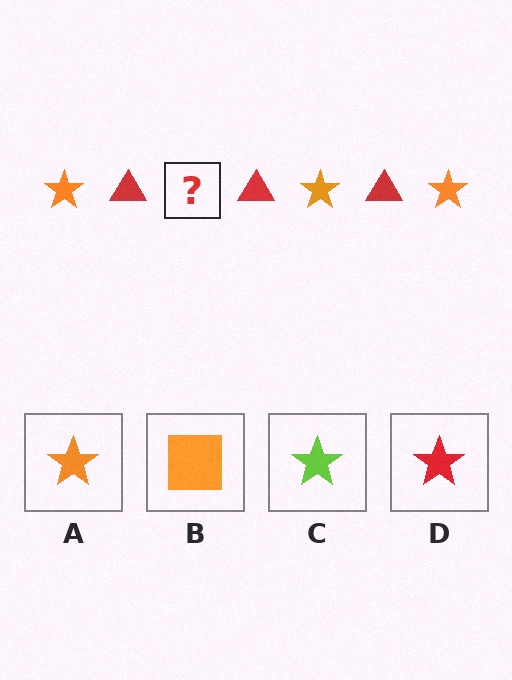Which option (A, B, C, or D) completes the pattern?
A.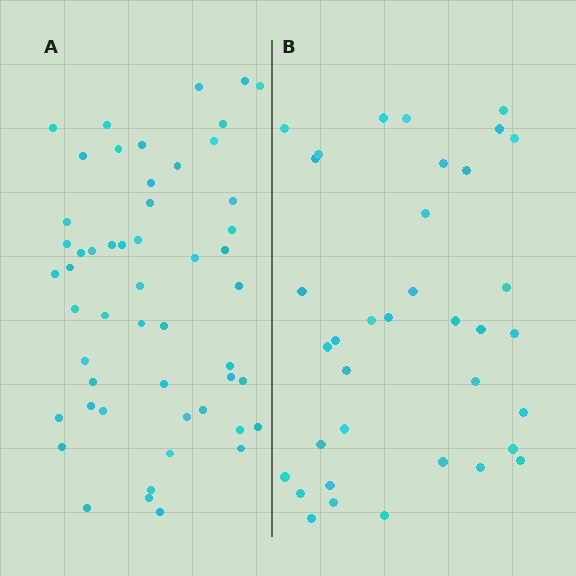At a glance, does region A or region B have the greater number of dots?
Region A (the left region) has more dots.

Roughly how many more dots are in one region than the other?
Region A has approximately 15 more dots than region B.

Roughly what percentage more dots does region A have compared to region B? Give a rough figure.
About 45% more.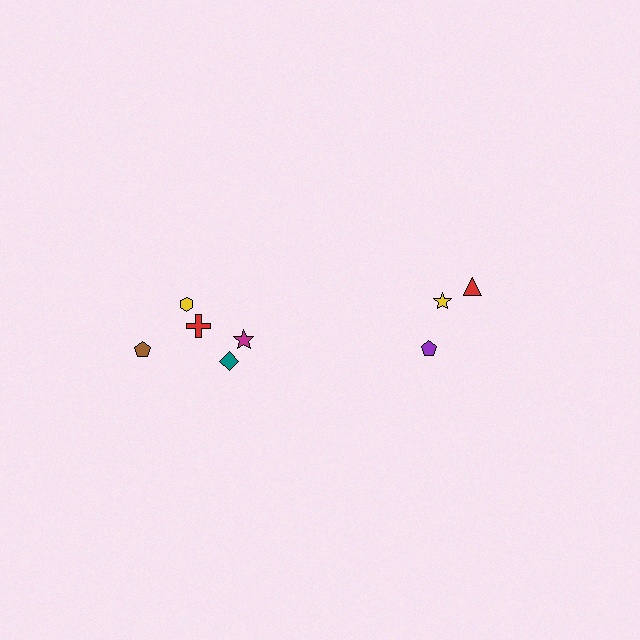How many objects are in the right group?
There are 3 objects.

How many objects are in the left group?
There are 5 objects.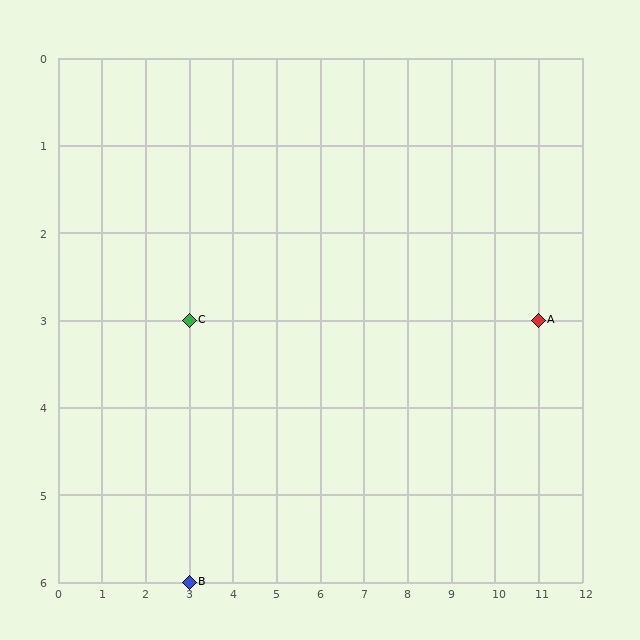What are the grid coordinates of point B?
Point B is at grid coordinates (3, 6).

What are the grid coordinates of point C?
Point C is at grid coordinates (3, 3).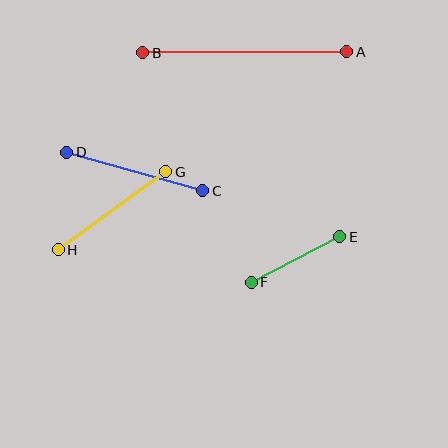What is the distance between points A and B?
The distance is approximately 204 pixels.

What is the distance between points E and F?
The distance is approximately 100 pixels.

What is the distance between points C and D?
The distance is approximately 141 pixels.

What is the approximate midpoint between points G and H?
The midpoint is at approximately (112, 211) pixels.